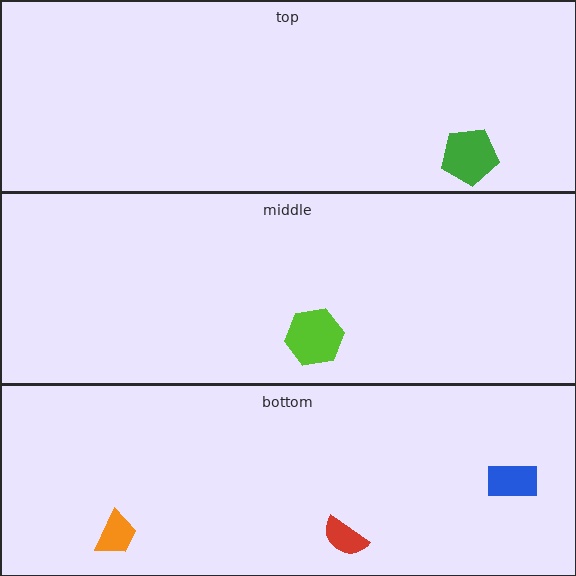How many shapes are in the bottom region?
3.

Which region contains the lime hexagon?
The middle region.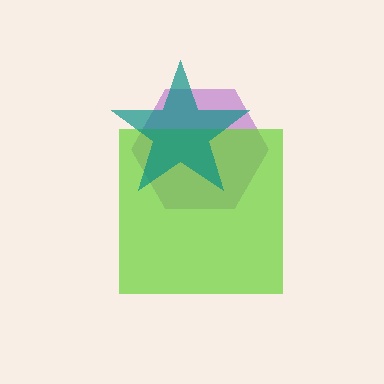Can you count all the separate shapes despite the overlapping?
Yes, there are 3 separate shapes.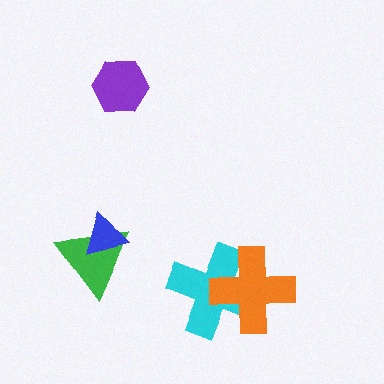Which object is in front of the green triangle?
The blue triangle is in front of the green triangle.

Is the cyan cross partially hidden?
Yes, it is partially covered by another shape.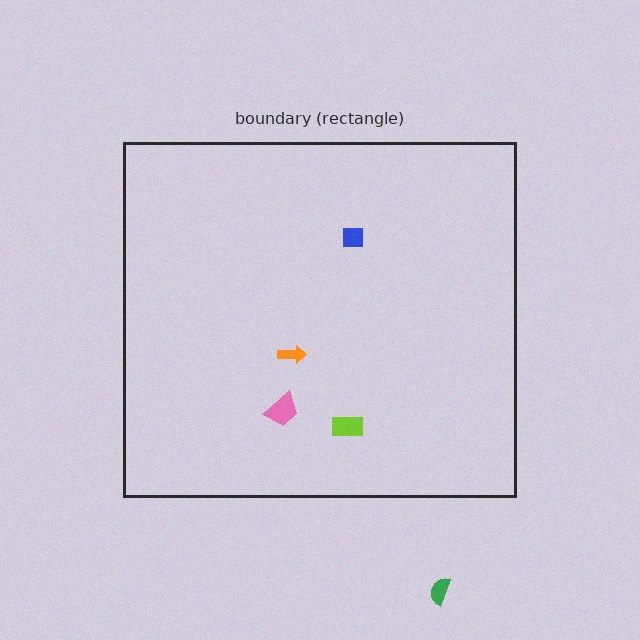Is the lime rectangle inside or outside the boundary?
Inside.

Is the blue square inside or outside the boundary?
Inside.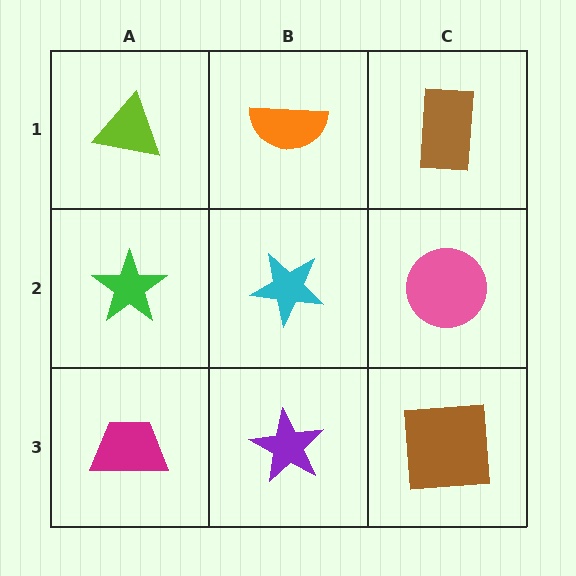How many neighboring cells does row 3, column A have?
2.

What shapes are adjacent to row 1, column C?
A pink circle (row 2, column C), an orange semicircle (row 1, column B).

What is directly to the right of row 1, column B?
A brown rectangle.